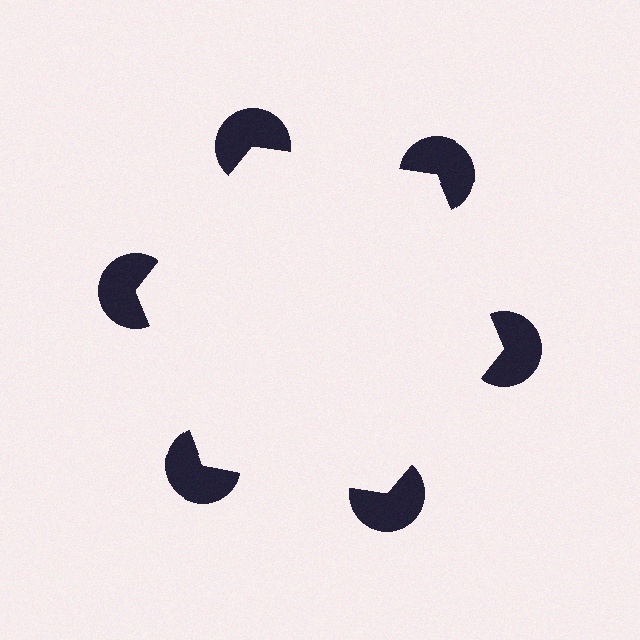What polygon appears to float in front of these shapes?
An illusory hexagon — its edges are inferred from the aligned wedge cuts in the pac-man discs, not physically drawn.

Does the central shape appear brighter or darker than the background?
It typically appears slightly brighter than the background, even though no actual brightness change is drawn.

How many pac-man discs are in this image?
There are 6 — one at each vertex of the illusory hexagon.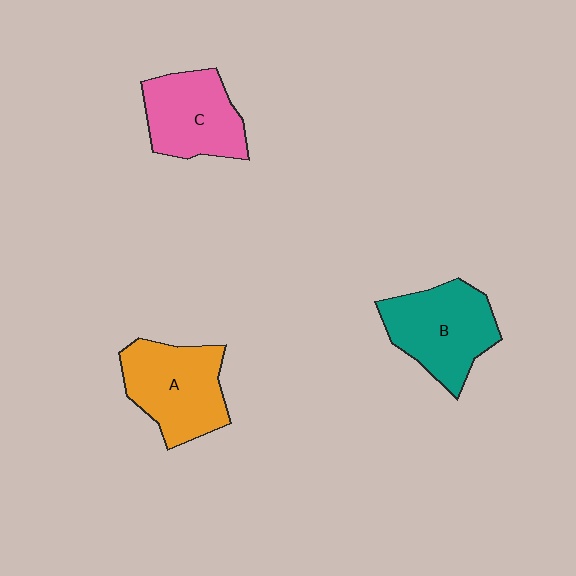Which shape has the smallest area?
Shape C (pink).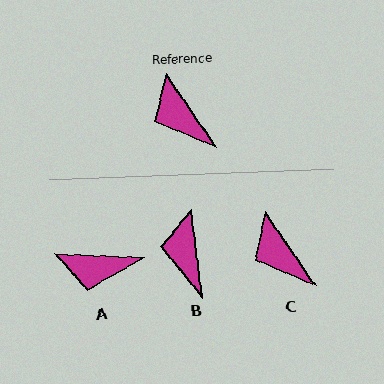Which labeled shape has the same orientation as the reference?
C.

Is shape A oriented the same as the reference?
No, it is off by about 54 degrees.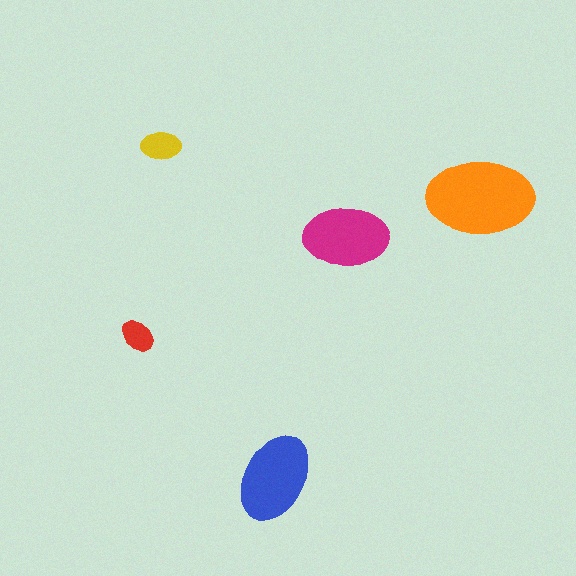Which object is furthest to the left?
The red ellipse is leftmost.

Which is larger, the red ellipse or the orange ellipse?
The orange one.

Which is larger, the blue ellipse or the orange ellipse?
The orange one.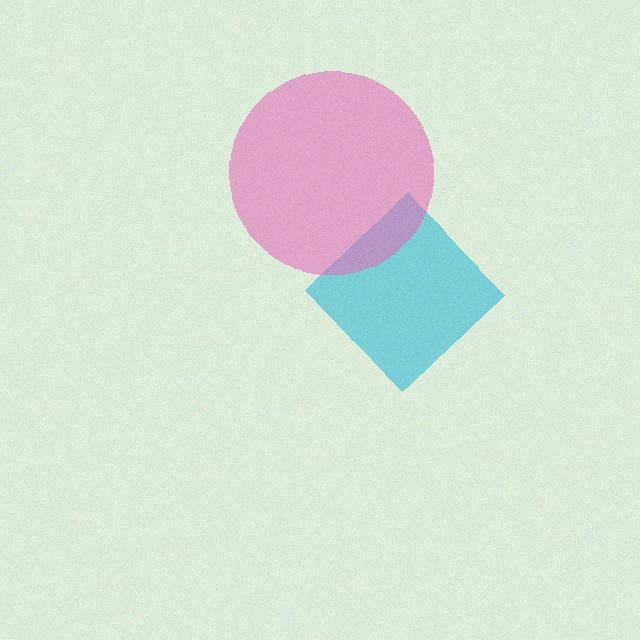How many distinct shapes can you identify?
There are 2 distinct shapes: a cyan diamond, a pink circle.